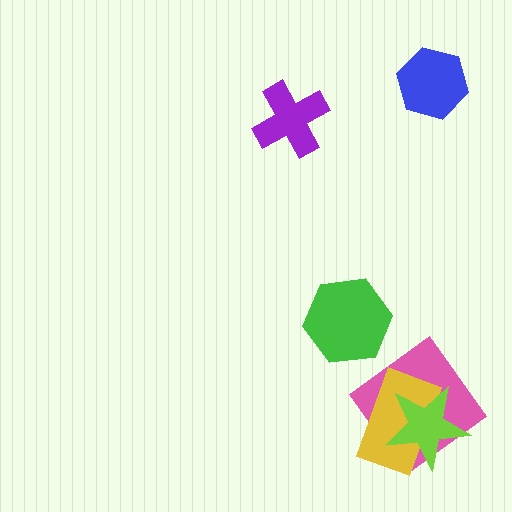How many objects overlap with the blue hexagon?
0 objects overlap with the blue hexagon.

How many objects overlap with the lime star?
2 objects overlap with the lime star.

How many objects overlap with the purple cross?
0 objects overlap with the purple cross.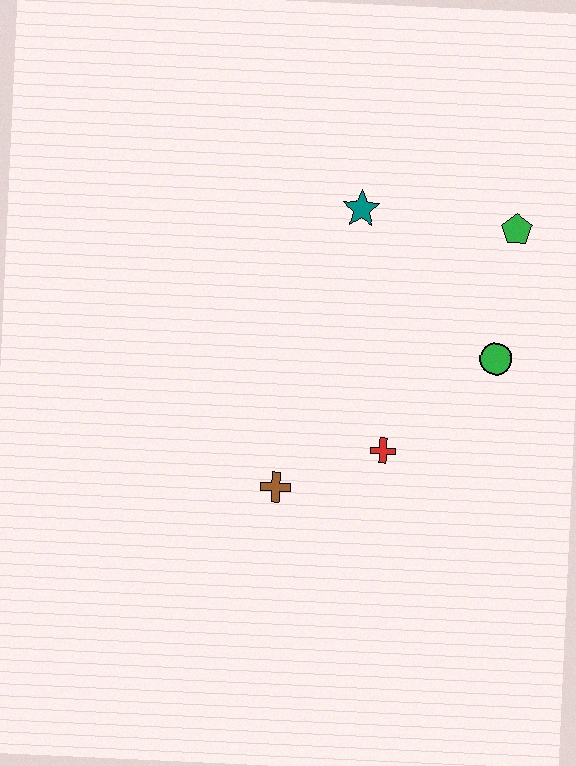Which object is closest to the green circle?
The green pentagon is closest to the green circle.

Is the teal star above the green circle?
Yes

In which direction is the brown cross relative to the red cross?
The brown cross is to the left of the red cross.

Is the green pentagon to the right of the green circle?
Yes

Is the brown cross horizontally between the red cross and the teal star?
No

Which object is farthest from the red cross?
The green pentagon is farthest from the red cross.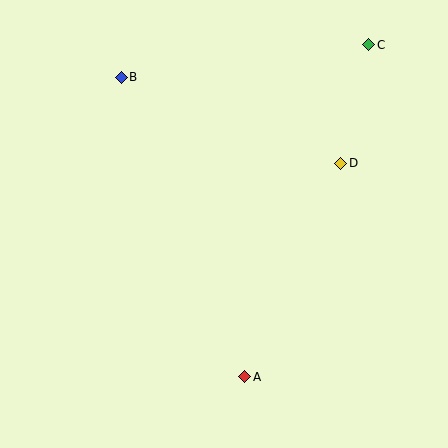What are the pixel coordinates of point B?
Point B is at (121, 77).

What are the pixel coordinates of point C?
Point C is at (369, 45).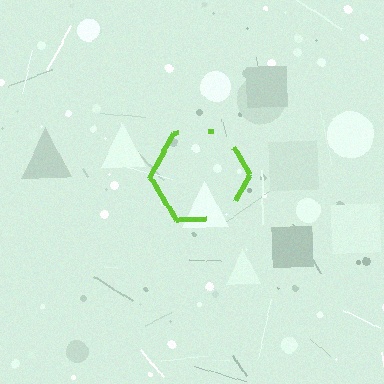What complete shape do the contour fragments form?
The contour fragments form a hexagon.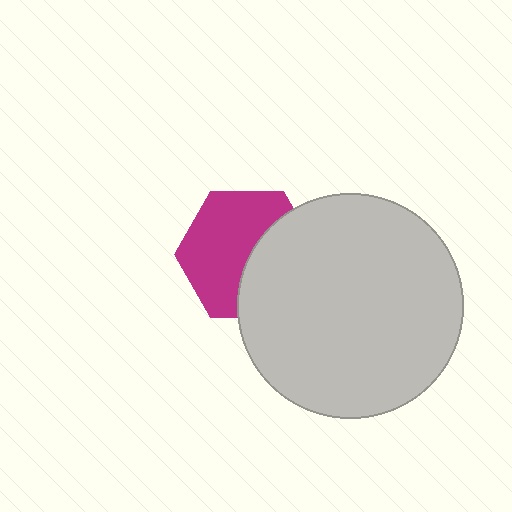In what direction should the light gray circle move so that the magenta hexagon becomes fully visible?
The light gray circle should move right. That is the shortest direction to clear the overlap and leave the magenta hexagon fully visible.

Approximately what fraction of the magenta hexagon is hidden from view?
Roughly 41% of the magenta hexagon is hidden behind the light gray circle.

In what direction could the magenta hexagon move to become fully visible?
The magenta hexagon could move left. That would shift it out from behind the light gray circle entirely.